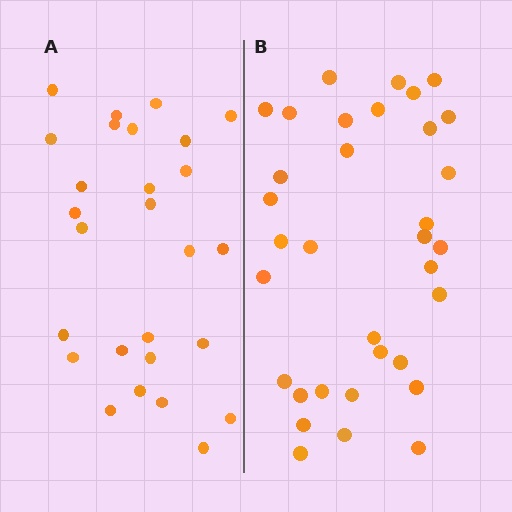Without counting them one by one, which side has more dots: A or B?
Region B (the right region) has more dots.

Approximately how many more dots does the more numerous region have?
Region B has roughly 8 or so more dots than region A.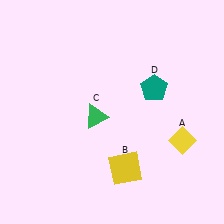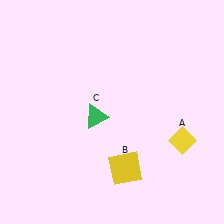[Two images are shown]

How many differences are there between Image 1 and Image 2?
There is 1 difference between the two images.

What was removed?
The teal pentagon (D) was removed in Image 2.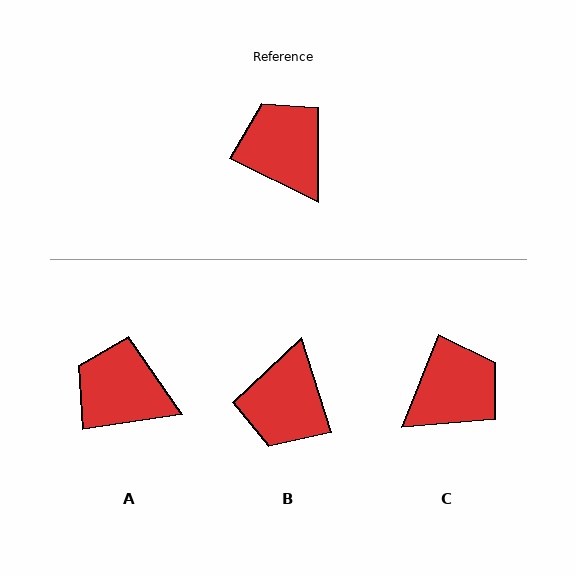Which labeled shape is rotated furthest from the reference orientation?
B, about 134 degrees away.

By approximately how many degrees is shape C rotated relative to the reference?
Approximately 85 degrees clockwise.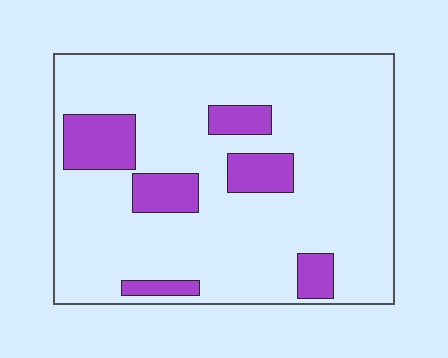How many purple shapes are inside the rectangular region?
6.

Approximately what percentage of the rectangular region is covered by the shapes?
Approximately 15%.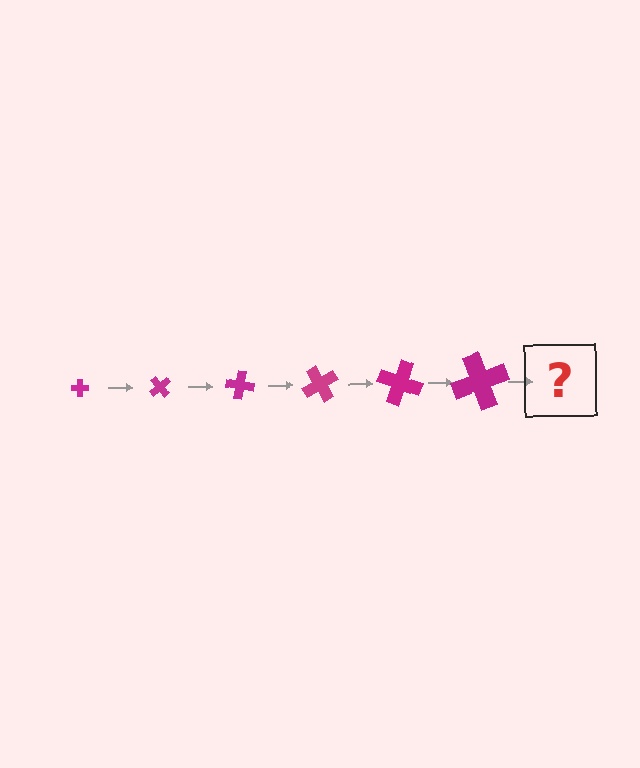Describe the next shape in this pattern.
It should be a cross, larger than the previous one and rotated 300 degrees from the start.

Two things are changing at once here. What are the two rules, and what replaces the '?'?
The two rules are that the cross grows larger each step and it rotates 50 degrees each step. The '?' should be a cross, larger than the previous one and rotated 300 degrees from the start.